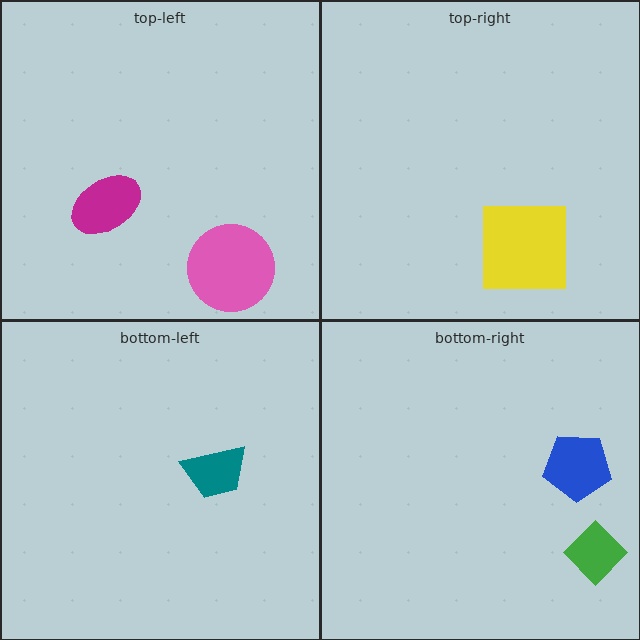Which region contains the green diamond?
The bottom-right region.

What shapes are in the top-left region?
The magenta ellipse, the pink circle.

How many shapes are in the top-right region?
1.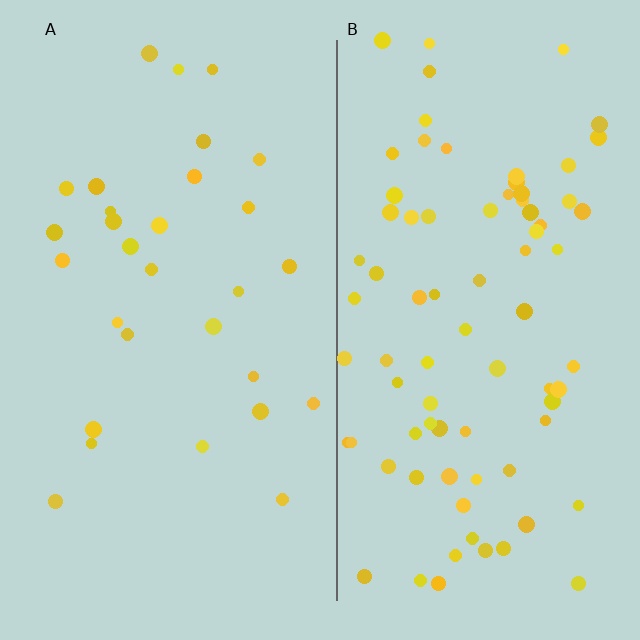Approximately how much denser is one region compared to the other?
Approximately 2.7× — region B over region A.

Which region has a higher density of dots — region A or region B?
B (the right).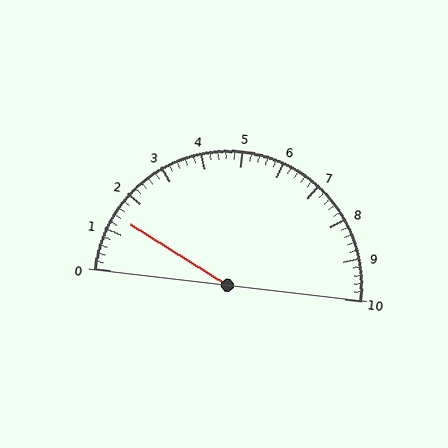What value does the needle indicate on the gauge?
The needle indicates approximately 1.4.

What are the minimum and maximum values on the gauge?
The gauge ranges from 0 to 10.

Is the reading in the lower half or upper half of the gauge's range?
The reading is in the lower half of the range (0 to 10).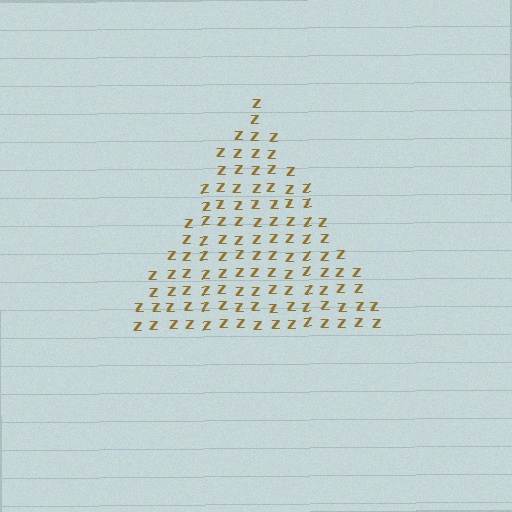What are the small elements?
The small elements are letter Z's.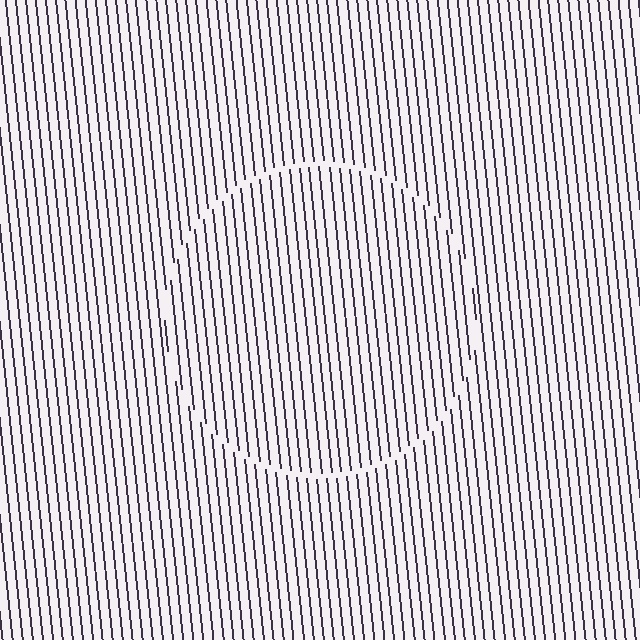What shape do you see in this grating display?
An illusory circle. The interior of the shape contains the same grating, shifted by half a period — the contour is defined by the phase discontinuity where line-ends from the inner and outer gratings abut.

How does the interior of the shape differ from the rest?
The interior of the shape contains the same grating, shifted by half a period — the contour is defined by the phase discontinuity where line-ends from the inner and outer gratings abut.